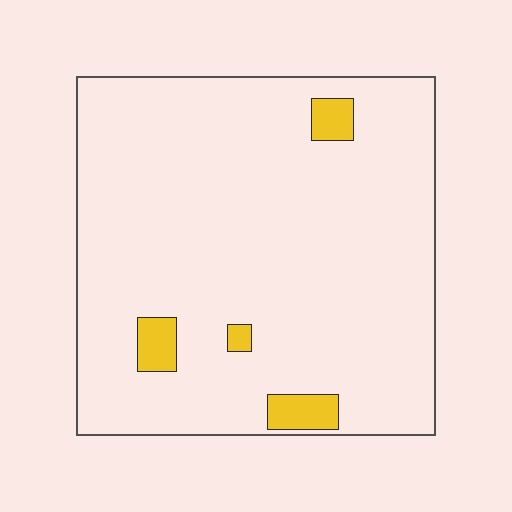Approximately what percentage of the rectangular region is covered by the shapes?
Approximately 5%.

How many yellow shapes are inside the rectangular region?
4.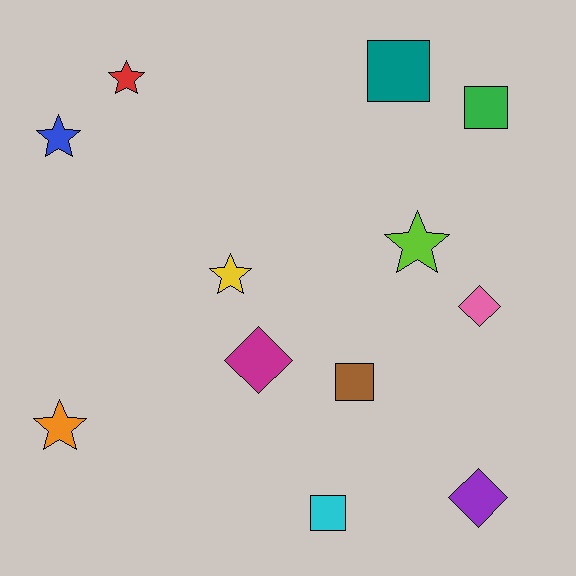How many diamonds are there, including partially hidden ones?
There are 3 diamonds.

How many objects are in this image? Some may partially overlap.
There are 12 objects.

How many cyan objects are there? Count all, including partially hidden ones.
There is 1 cyan object.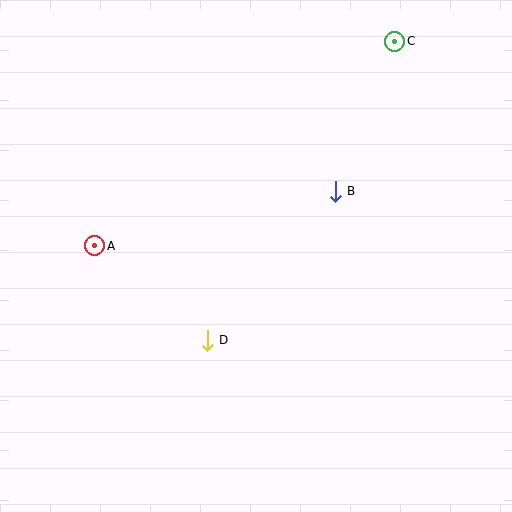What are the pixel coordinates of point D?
Point D is at (207, 340).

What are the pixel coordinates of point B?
Point B is at (335, 191).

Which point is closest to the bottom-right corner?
Point D is closest to the bottom-right corner.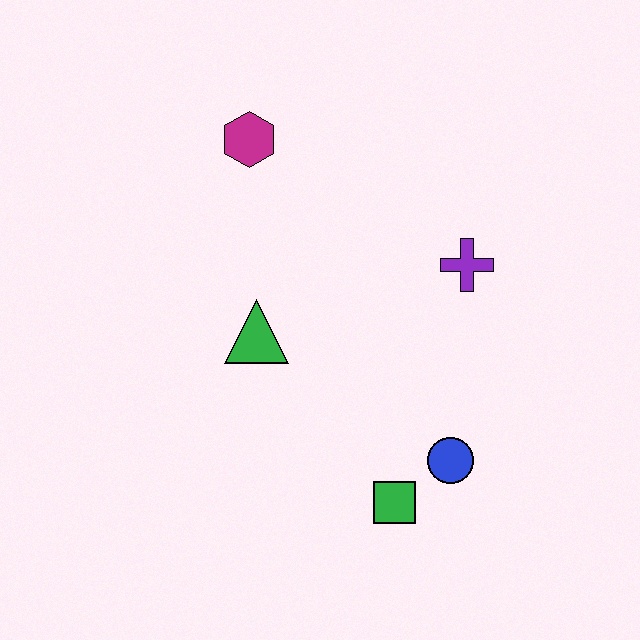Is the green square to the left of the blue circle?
Yes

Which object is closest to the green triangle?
The magenta hexagon is closest to the green triangle.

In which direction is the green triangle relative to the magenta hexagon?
The green triangle is below the magenta hexagon.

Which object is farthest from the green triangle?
The blue circle is farthest from the green triangle.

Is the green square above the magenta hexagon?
No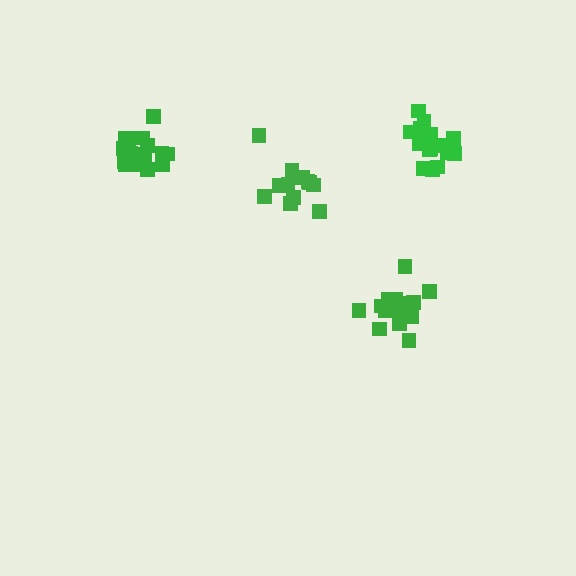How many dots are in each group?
Group 1: 15 dots, Group 2: 17 dots, Group 3: 16 dots, Group 4: 12 dots (60 total).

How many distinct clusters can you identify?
There are 4 distinct clusters.